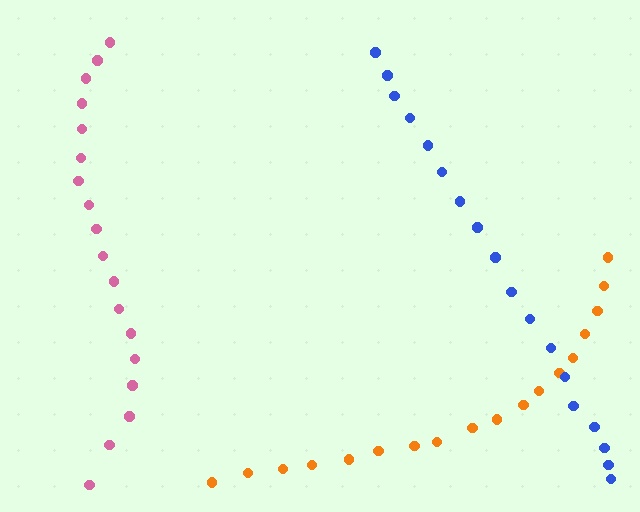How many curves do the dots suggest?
There are 3 distinct paths.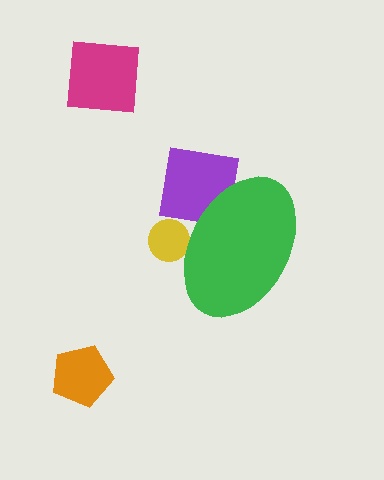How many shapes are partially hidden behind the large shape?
2 shapes are partially hidden.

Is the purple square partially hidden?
Yes, the purple square is partially hidden behind the green ellipse.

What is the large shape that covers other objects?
A green ellipse.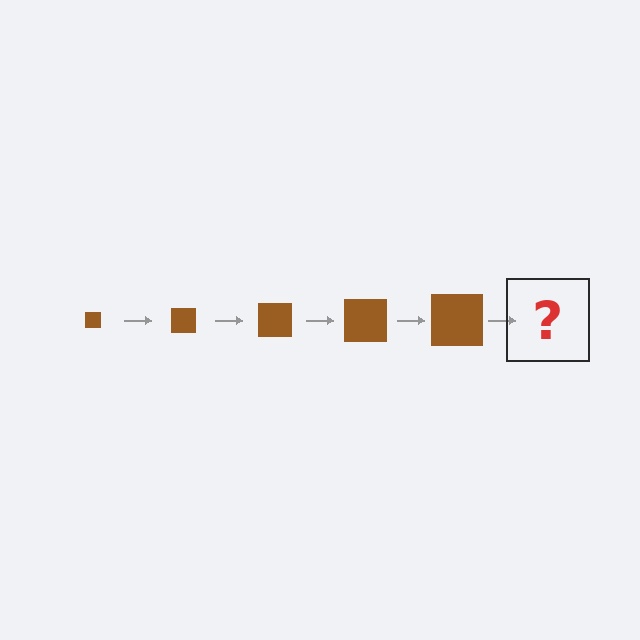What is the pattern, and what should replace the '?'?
The pattern is that the square gets progressively larger each step. The '?' should be a brown square, larger than the previous one.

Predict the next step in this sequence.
The next step is a brown square, larger than the previous one.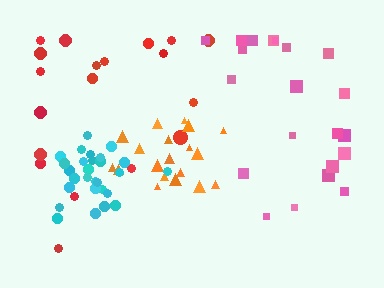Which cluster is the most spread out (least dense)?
Red.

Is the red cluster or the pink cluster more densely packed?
Pink.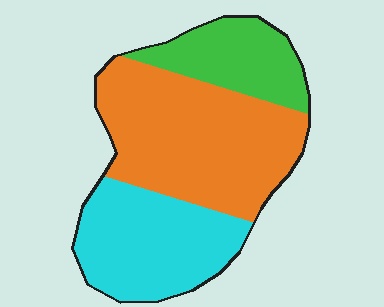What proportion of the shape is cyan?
Cyan takes up about one third (1/3) of the shape.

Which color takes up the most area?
Orange, at roughly 50%.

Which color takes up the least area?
Green, at roughly 20%.